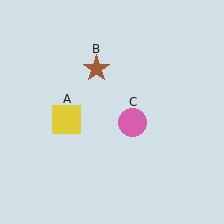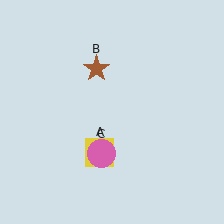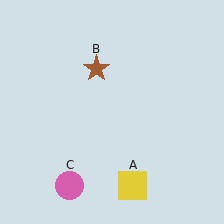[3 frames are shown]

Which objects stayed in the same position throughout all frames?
Brown star (object B) remained stationary.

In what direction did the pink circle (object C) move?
The pink circle (object C) moved down and to the left.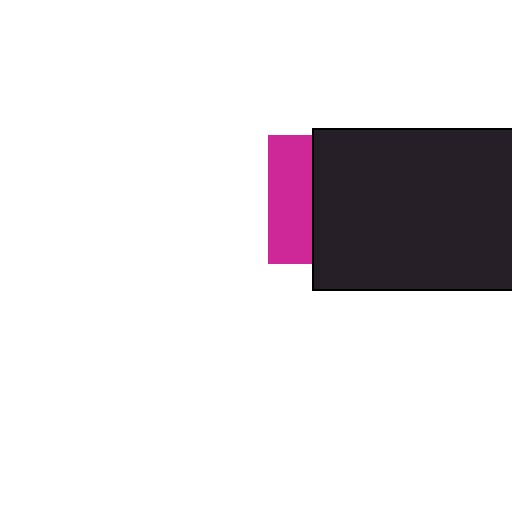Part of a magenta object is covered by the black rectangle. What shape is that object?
It is a square.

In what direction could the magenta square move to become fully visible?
The magenta square could move left. That would shift it out from behind the black rectangle entirely.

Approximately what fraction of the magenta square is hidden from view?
Roughly 66% of the magenta square is hidden behind the black rectangle.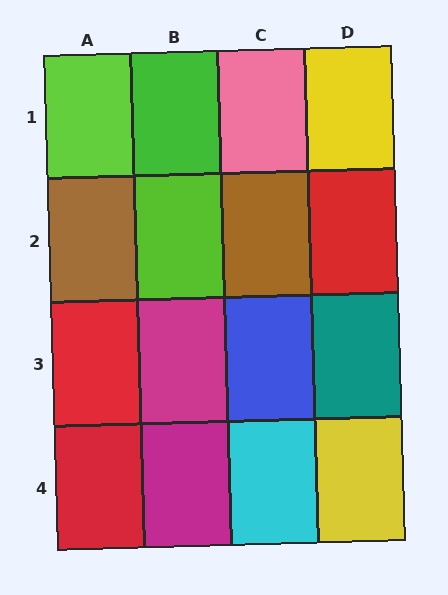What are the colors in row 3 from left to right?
Red, magenta, blue, teal.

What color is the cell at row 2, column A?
Brown.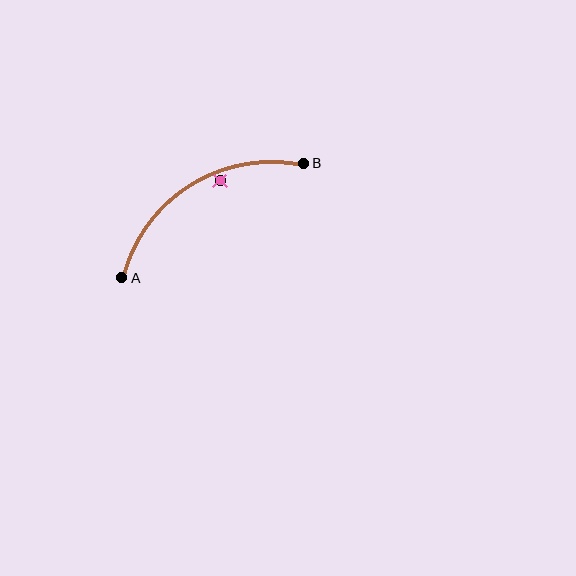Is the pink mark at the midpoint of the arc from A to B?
No — the pink mark does not lie on the arc at all. It sits slightly inside the curve.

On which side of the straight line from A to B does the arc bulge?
The arc bulges above the straight line connecting A and B.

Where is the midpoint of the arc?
The arc midpoint is the point on the curve farthest from the straight line joining A and B. It sits above that line.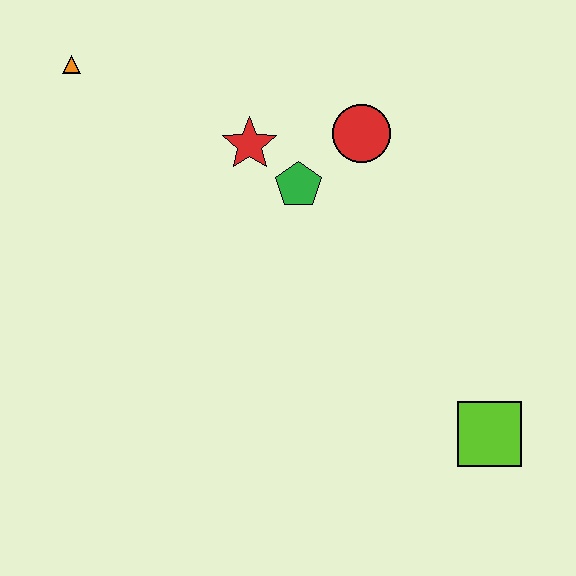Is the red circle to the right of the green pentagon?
Yes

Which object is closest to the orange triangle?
The red star is closest to the orange triangle.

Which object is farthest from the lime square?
The orange triangle is farthest from the lime square.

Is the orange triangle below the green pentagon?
No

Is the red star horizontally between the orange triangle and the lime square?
Yes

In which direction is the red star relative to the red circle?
The red star is to the left of the red circle.